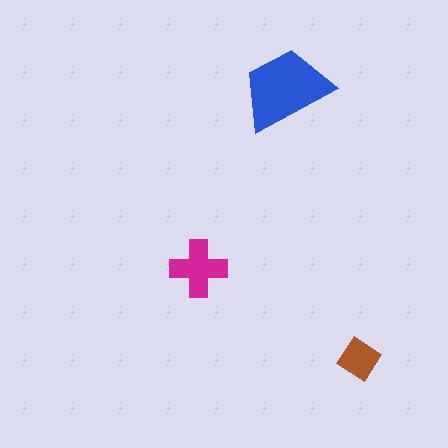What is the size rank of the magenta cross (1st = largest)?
2nd.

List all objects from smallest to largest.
The brown diamond, the magenta cross, the blue trapezoid.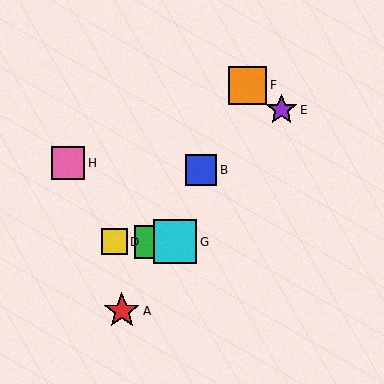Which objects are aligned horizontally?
Objects C, D, G are aligned horizontally.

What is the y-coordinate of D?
Object D is at y≈242.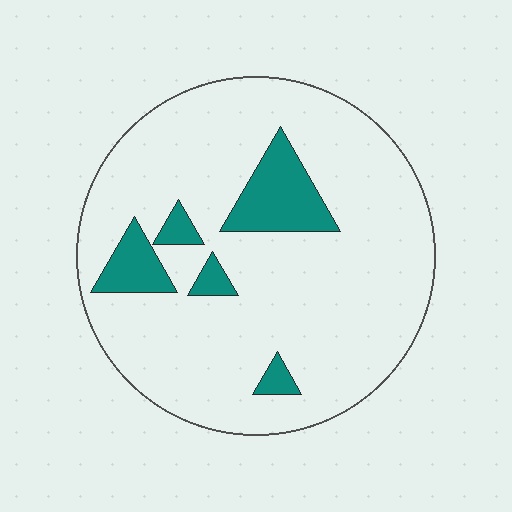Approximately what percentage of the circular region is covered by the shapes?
Approximately 15%.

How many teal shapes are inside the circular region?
5.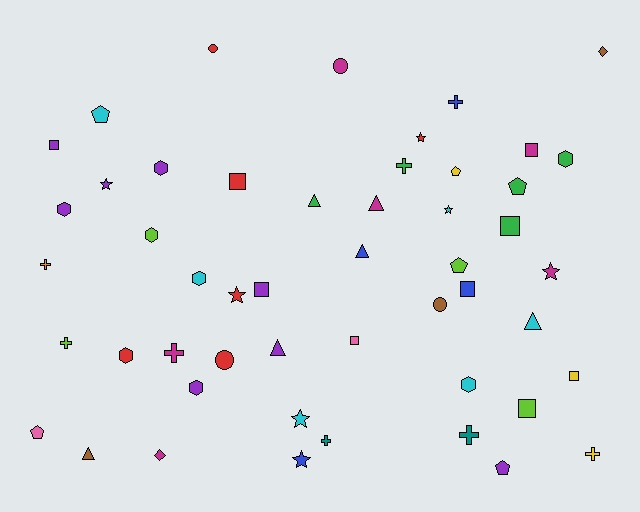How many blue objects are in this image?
There are 4 blue objects.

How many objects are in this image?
There are 50 objects.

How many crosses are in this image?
There are 8 crosses.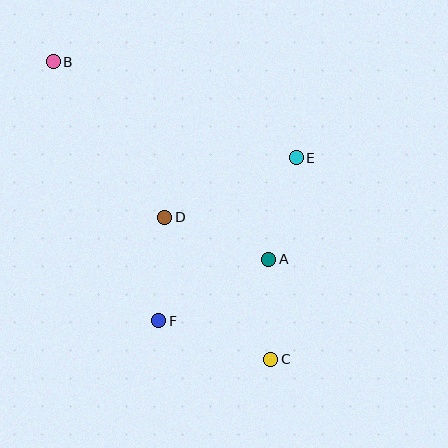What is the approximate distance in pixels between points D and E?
The distance between D and E is approximately 145 pixels.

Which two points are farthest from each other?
Points B and C are farthest from each other.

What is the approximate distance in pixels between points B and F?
The distance between B and F is approximately 280 pixels.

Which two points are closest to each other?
Points A and C are closest to each other.